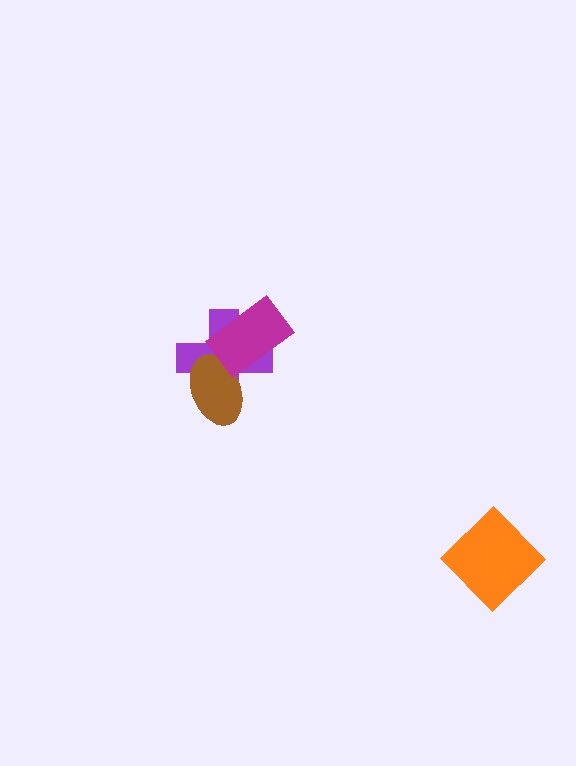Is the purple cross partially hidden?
Yes, it is partially covered by another shape.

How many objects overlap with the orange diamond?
0 objects overlap with the orange diamond.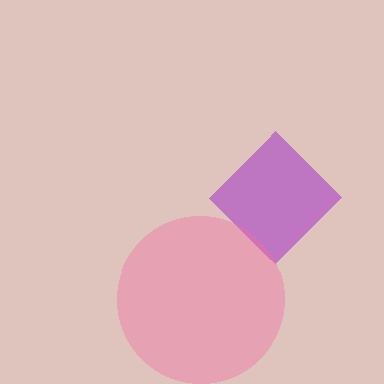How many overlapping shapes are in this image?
There are 2 overlapping shapes in the image.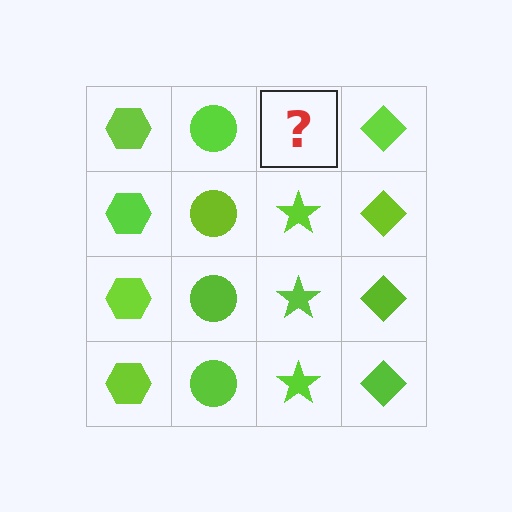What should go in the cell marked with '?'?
The missing cell should contain a lime star.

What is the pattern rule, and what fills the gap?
The rule is that each column has a consistent shape. The gap should be filled with a lime star.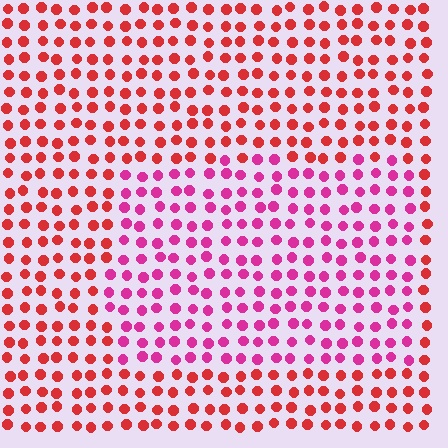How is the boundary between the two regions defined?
The boundary is defined purely by a slight shift in hue (about 37 degrees). Spacing, size, and orientation are identical on both sides.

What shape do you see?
I see a rectangle.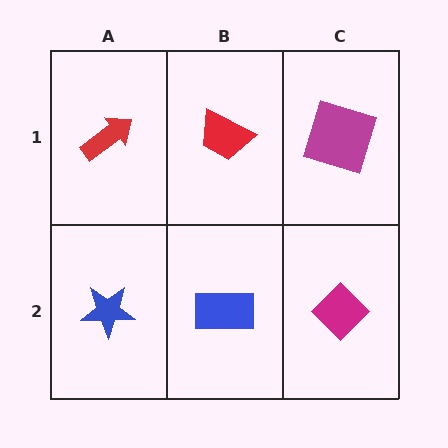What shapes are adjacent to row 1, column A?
A blue star (row 2, column A), a red trapezoid (row 1, column B).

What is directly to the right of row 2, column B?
A magenta diamond.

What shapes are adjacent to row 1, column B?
A blue rectangle (row 2, column B), a red arrow (row 1, column A), a magenta square (row 1, column C).